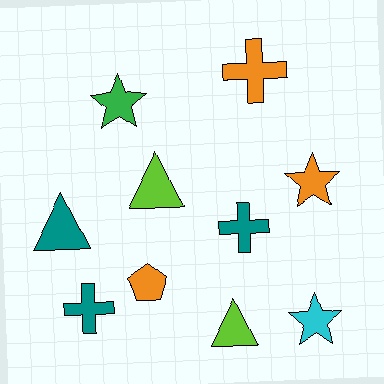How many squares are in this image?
There are no squares.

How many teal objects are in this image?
There are 3 teal objects.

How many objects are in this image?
There are 10 objects.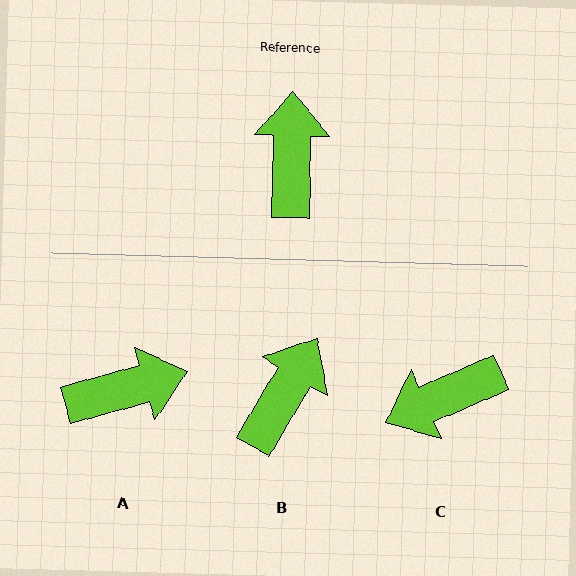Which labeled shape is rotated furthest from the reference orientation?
C, about 115 degrees away.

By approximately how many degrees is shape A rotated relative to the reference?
Approximately 73 degrees clockwise.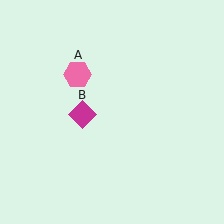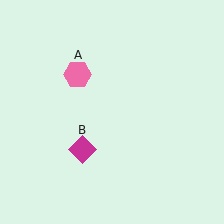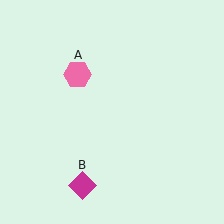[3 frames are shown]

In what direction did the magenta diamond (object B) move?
The magenta diamond (object B) moved down.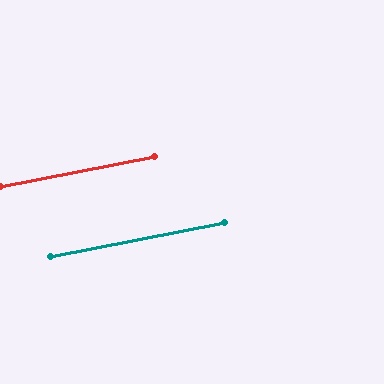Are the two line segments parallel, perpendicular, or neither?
Parallel — their directions differ by only 0.1°.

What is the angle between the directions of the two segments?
Approximately 0 degrees.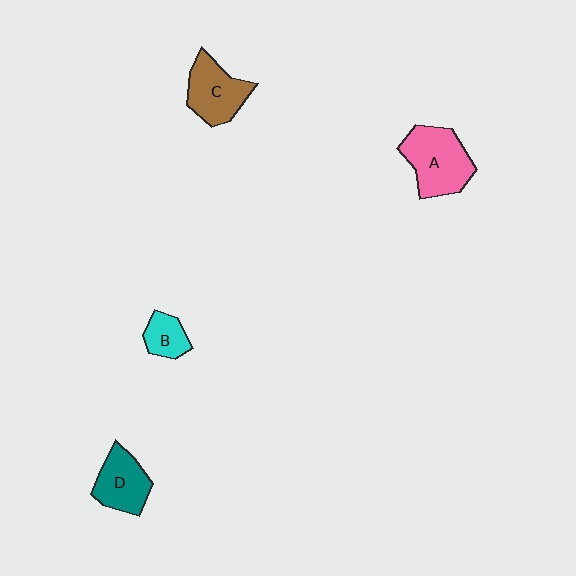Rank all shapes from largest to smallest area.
From largest to smallest: A (pink), C (brown), D (teal), B (cyan).